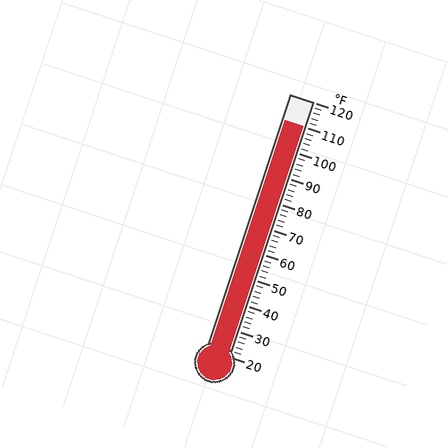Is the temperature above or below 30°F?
The temperature is above 30°F.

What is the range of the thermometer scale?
The thermometer scale ranges from 20°F to 120°F.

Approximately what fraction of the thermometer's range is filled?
The thermometer is filled to approximately 90% of its range.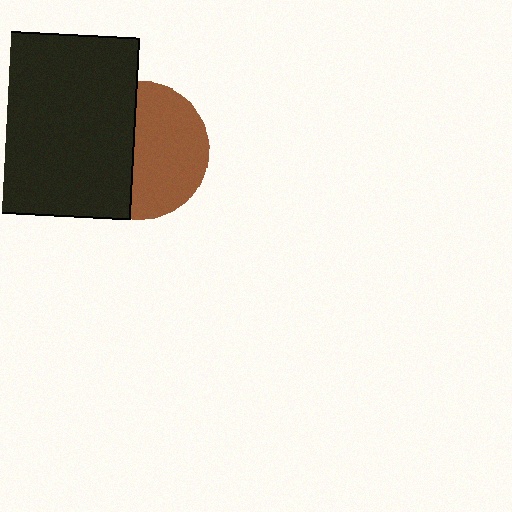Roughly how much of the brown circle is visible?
About half of it is visible (roughly 55%).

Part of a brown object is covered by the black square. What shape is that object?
It is a circle.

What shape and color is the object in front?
The object in front is a black square.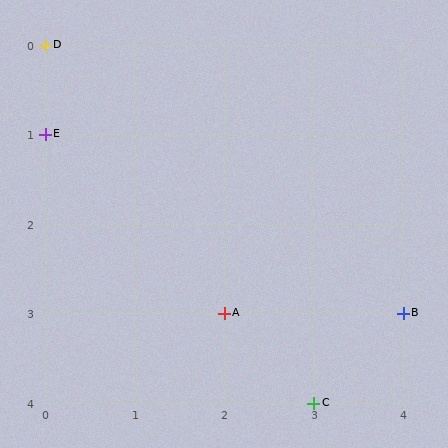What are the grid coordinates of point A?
Point A is at grid coordinates (2, 3).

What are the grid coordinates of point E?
Point E is at grid coordinates (0, 1).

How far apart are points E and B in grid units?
Points E and B are 4 columns and 2 rows apart (about 4.5 grid units diagonally).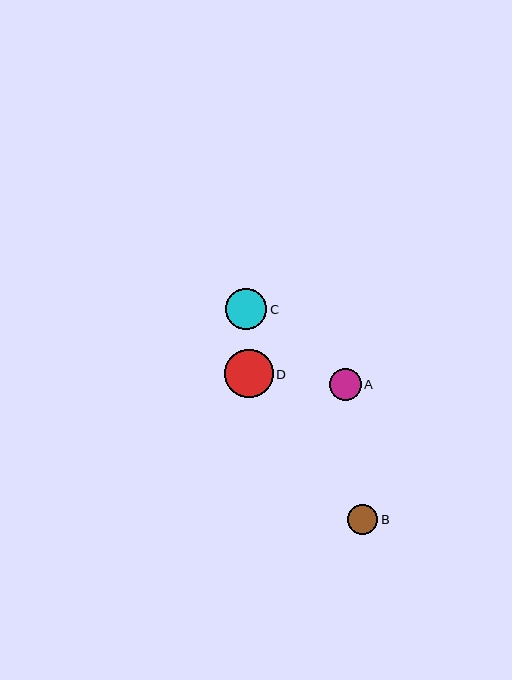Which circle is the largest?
Circle D is the largest with a size of approximately 48 pixels.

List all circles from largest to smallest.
From largest to smallest: D, C, A, B.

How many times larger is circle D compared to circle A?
Circle D is approximately 1.5 times the size of circle A.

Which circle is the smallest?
Circle B is the smallest with a size of approximately 30 pixels.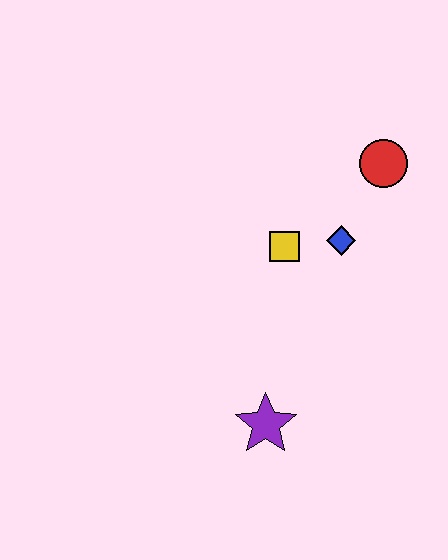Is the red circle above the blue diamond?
Yes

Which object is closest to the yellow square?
The blue diamond is closest to the yellow square.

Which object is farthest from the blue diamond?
The purple star is farthest from the blue diamond.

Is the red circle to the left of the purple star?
No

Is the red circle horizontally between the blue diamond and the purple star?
No